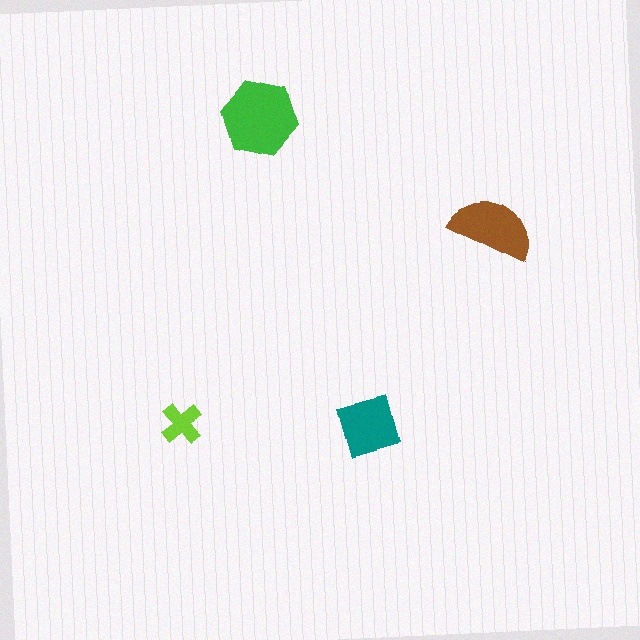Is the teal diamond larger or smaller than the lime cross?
Larger.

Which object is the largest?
The green hexagon.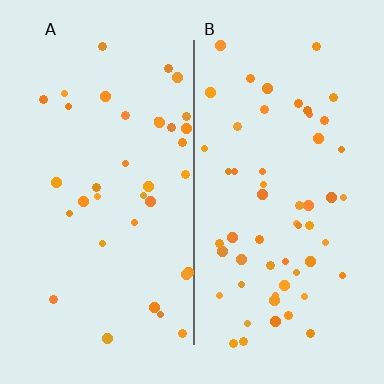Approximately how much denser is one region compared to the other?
Approximately 1.6× — region B over region A.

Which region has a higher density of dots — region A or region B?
B (the right).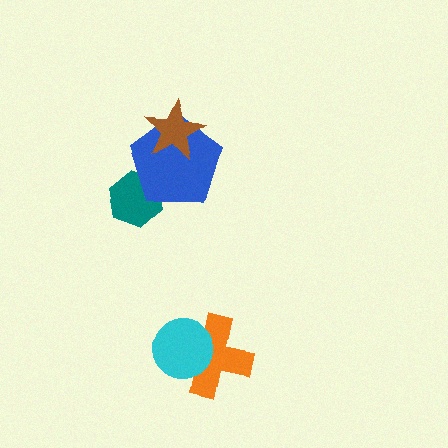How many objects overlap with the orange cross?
1 object overlaps with the orange cross.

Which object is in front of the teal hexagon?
The blue pentagon is in front of the teal hexagon.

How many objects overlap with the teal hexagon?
1 object overlaps with the teal hexagon.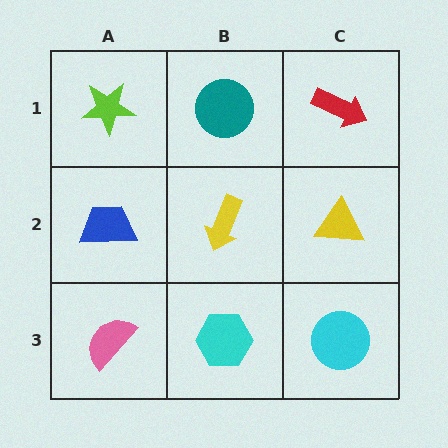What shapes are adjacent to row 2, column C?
A red arrow (row 1, column C), a cyan circle (row 3, column C), a yellow arrow (row 2, column B).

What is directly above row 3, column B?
A yellow arrow.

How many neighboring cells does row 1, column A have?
2.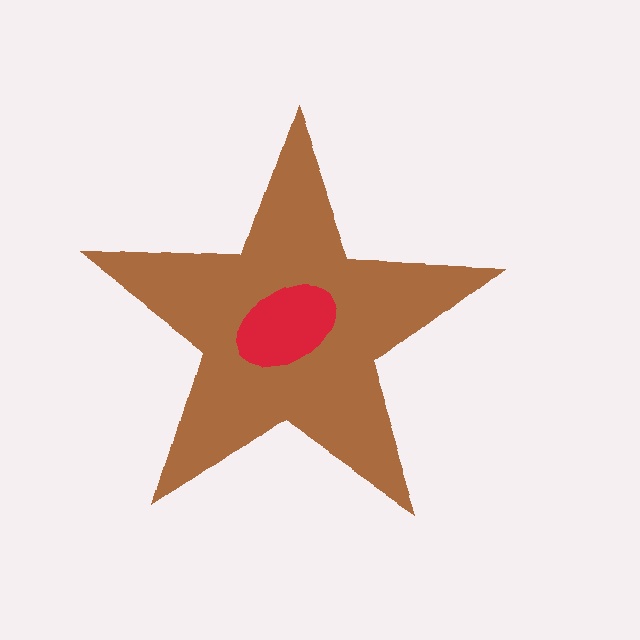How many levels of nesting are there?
2.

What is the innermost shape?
The red ellipse.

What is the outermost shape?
The brown star.